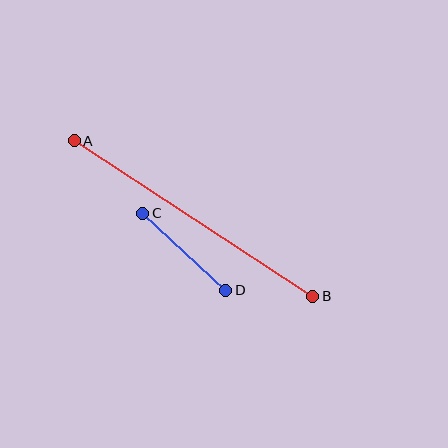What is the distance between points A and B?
The distance is approximately 285 pixels.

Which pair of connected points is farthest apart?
Points A and B are farthest apart.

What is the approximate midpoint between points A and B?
The midpoint is at approximately (194, 219) pixels.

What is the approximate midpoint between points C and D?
The midpoint is at approximately (184, 252) pixels.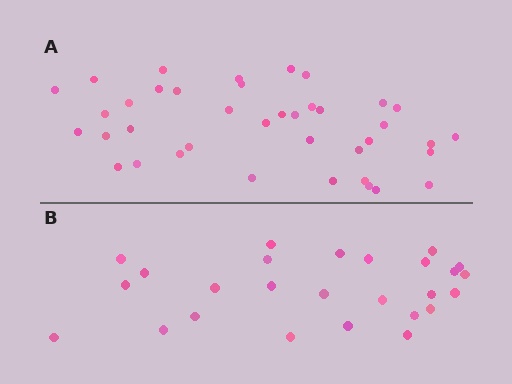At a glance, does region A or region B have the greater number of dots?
Region A (the top region) has more dots.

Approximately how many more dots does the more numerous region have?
Region A has approximately 15 more dots than region B.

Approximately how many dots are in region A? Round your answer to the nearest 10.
About 40 dots. (The exact count is 39, which rounds to 40.)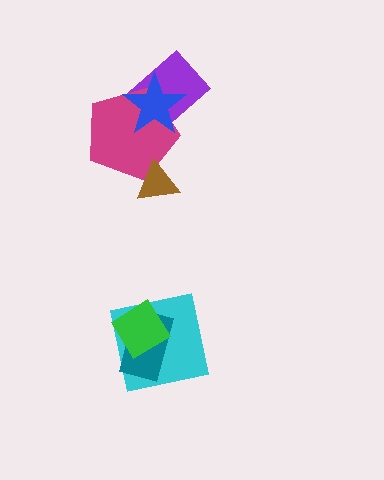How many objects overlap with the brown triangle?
1 object overlaps with the brown triangle.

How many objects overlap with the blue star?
2 objects overlap with the blue star.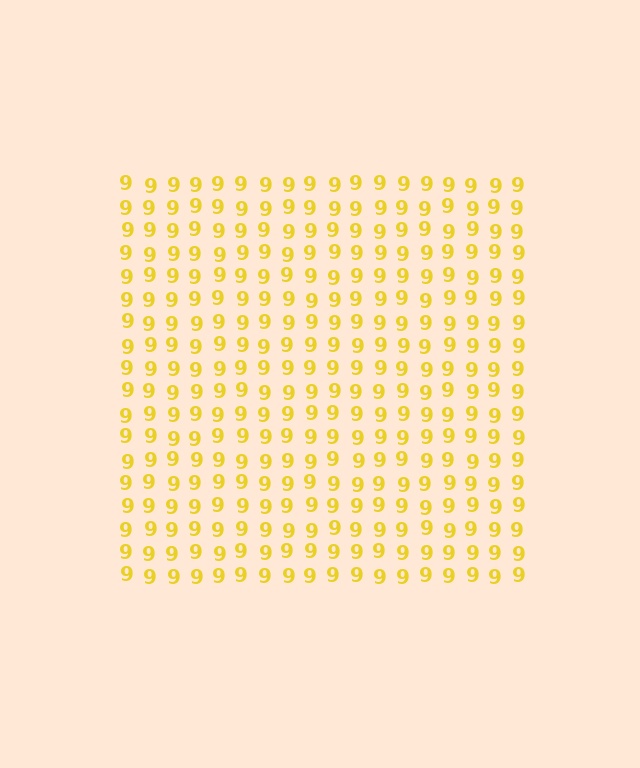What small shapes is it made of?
It is made of small digit 9's.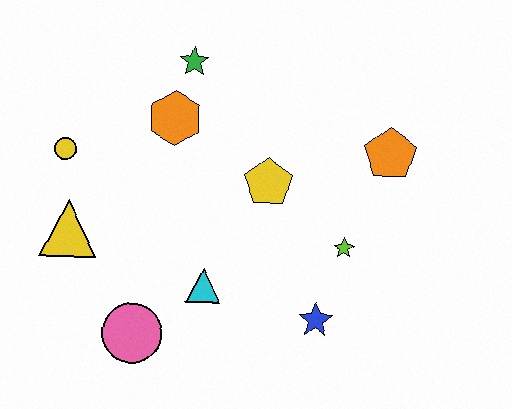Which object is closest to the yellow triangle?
The yellow circle is closest to the yellow triangle.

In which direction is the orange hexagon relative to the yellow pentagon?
The orange hexagon is to the left of the yellow pentagon.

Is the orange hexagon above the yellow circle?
Yes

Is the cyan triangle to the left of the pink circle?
No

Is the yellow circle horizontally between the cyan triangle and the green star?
No